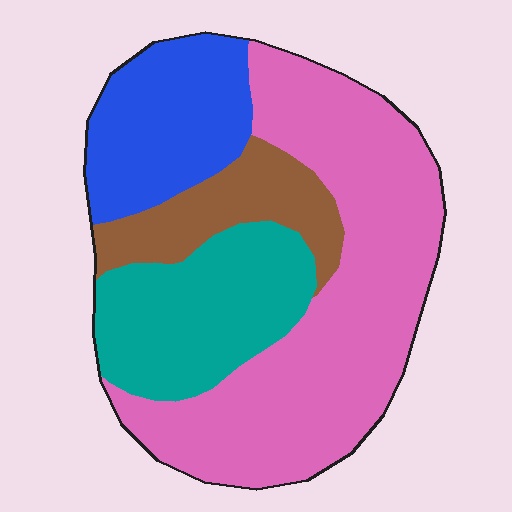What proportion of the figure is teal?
Teal takes up less than a quarter of the figure.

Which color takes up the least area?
Brown, at roughly 15%.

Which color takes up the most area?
Pink, at roughly 50%.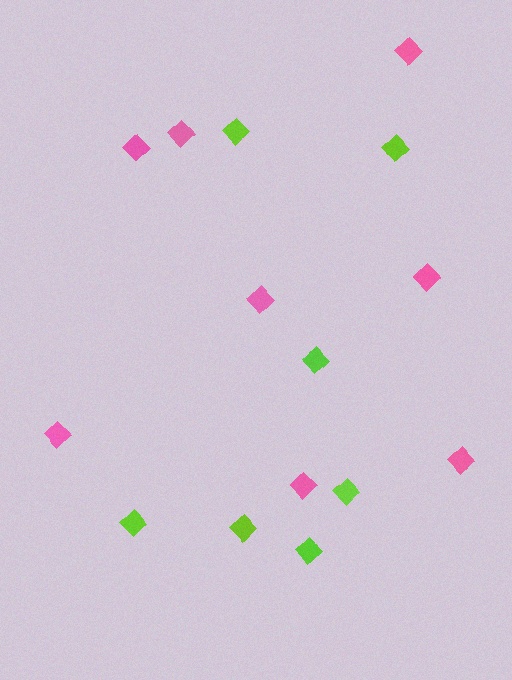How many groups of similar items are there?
There are 2 groups: one group of pink diamonds (8) and one group of lime diamonds (7).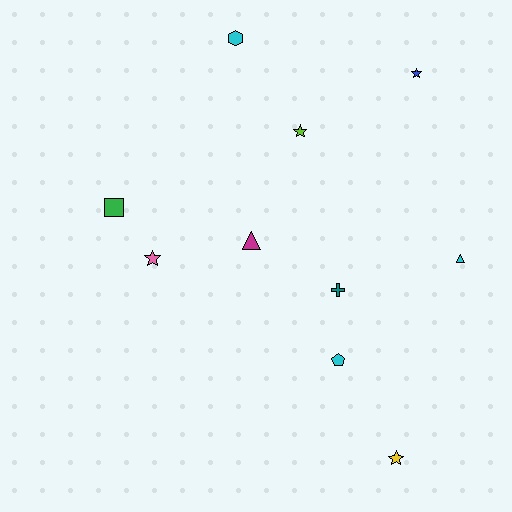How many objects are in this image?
There are 10 objects.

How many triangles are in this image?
There are 2 triangles.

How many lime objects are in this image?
There is 1 lime object.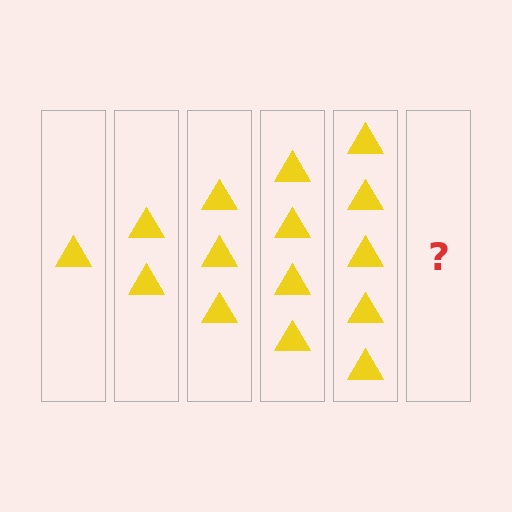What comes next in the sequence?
The next element should be 6 triangles.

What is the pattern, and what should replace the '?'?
The pattern is that each step adds one more triangle. The '?' should be 6 triangles.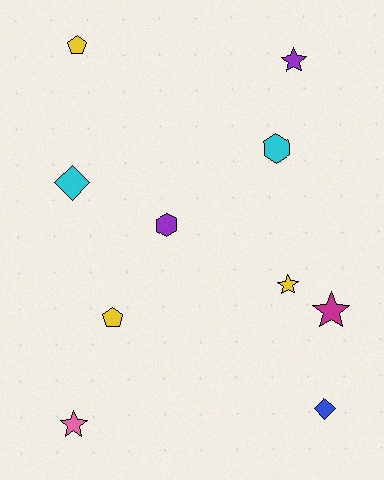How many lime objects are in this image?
There are no lime objects.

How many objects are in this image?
There are 10 objects.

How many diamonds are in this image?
There are 2 diamonds.